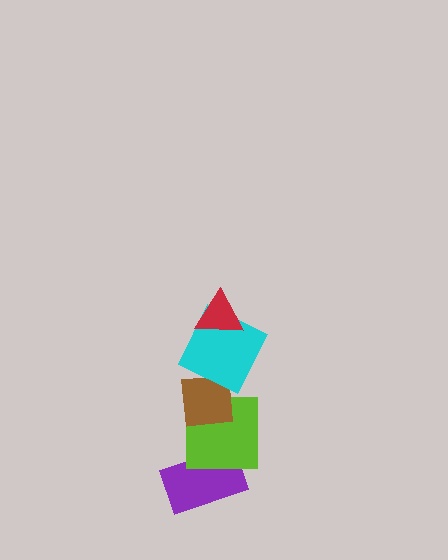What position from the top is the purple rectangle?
The purple rectangle is 5th from the top.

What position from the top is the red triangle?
The red triangle is 1st from the top.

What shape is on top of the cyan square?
The red triangle is on top of the cyan square.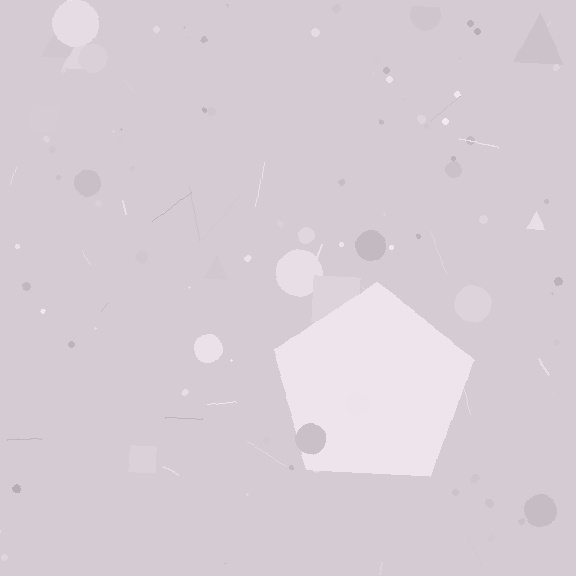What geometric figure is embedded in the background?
A pentagon is embedded in the background.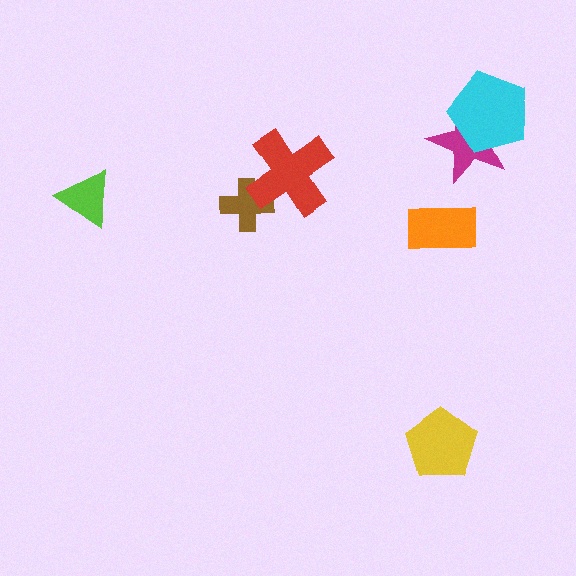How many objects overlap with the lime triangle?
0 objects overlap with the lime triangle.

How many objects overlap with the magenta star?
1 object overlaps with the magenta star.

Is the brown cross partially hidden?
Yes, it is partially covered by another shape.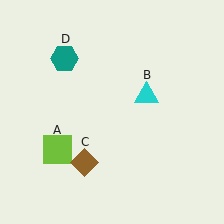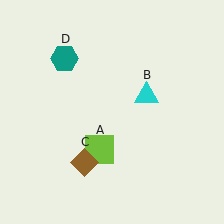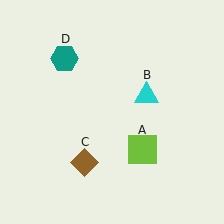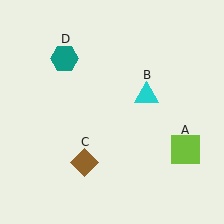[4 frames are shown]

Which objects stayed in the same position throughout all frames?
Cyan triangle (object B) and brown diamond (object C) and teal hexagon (object D) remained stationary.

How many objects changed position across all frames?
1 object changed position: lime square (object A).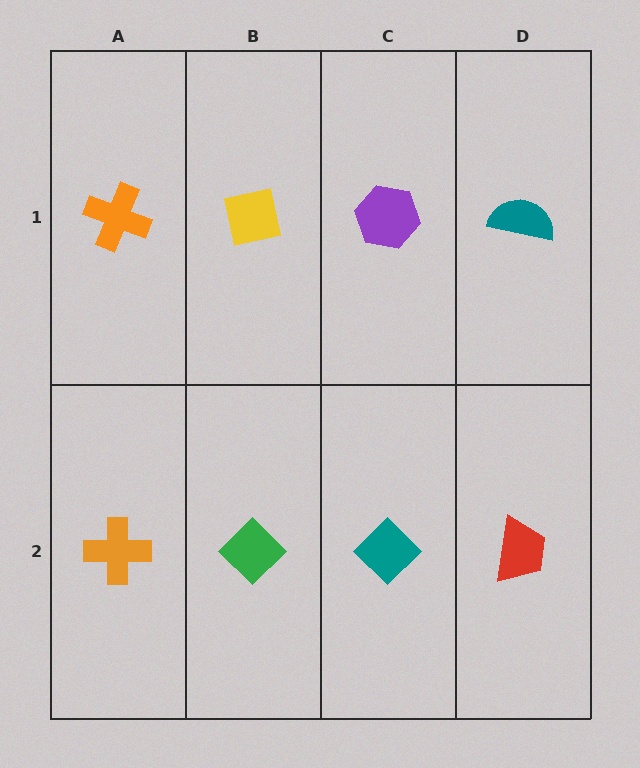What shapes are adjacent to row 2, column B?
A yellow square (row 1, column B), an orange cross (row 2, column A), a teal diamond (row 2, column C).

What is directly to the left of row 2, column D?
A teal diamond.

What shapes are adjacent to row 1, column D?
A red trapezoid (row 2, column D), a purple hexagon (row 1, column C).